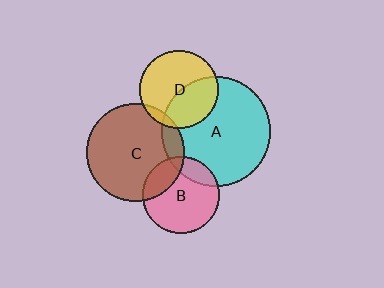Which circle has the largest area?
Circle A (cyan).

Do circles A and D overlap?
Yes.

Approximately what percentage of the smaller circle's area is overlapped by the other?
Approximately 40%.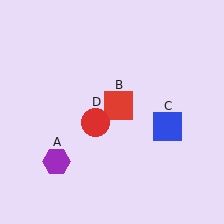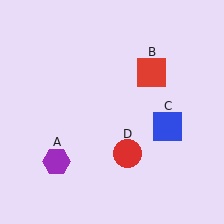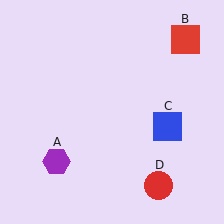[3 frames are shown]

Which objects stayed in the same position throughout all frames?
Purple hexagon (object A) and blue square (object C) remained stationary.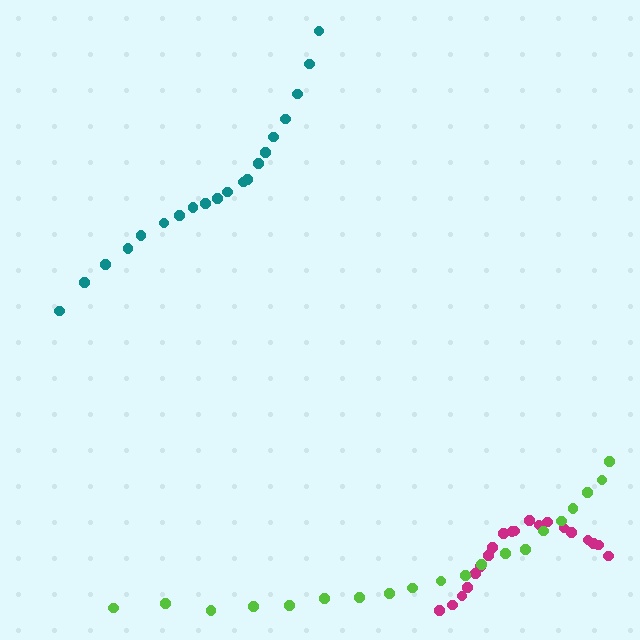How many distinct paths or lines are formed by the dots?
There are 3 distinct paths.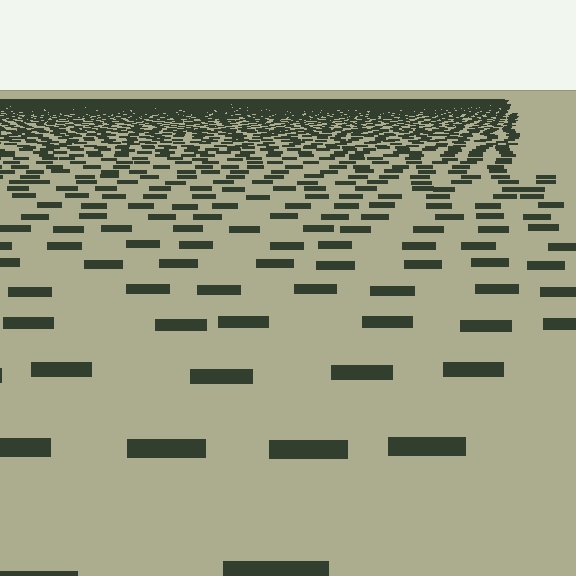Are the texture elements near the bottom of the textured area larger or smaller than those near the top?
Larger. Near the bottom, elements are closer to the viewer and appear at a bigger on-screen size.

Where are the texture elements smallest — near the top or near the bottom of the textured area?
Near the top.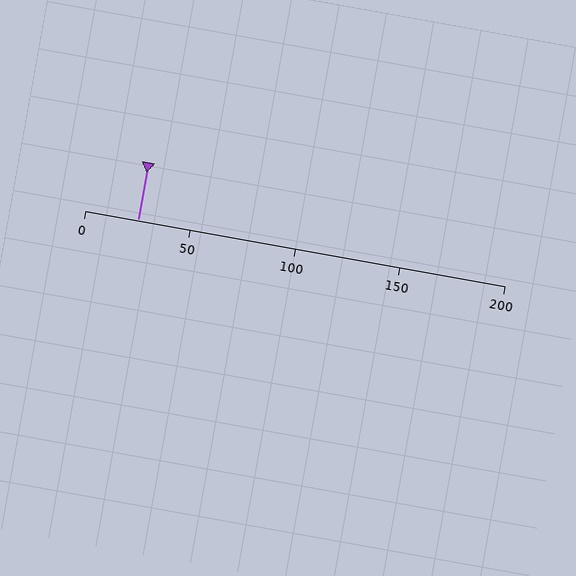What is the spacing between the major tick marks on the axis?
The major ticks are spaced 50 apart.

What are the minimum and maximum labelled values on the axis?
The axis runs from 0 to 200.